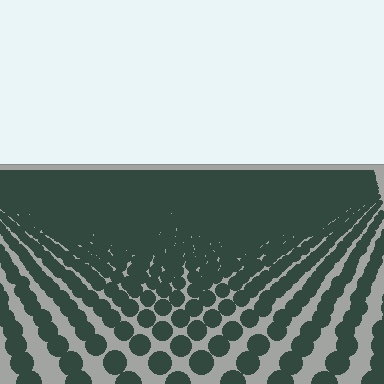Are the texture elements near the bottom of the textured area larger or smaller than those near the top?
Larger. Near the bottom, elements are closer to the viewer and appear at a bigger on-screen size.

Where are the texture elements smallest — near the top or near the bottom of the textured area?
Near the top.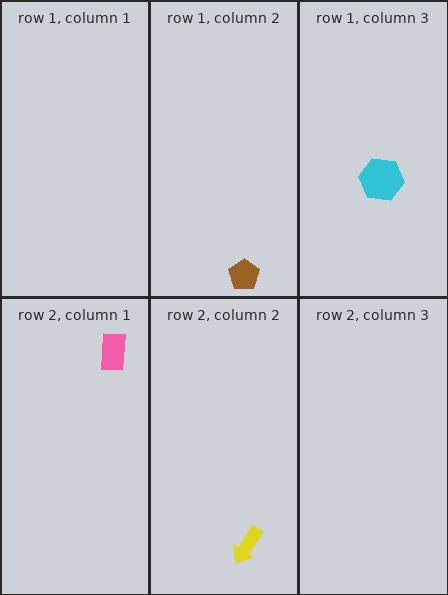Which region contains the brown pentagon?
The row 1, column 2 region.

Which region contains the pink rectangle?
The row 2, column 1 region.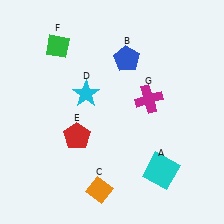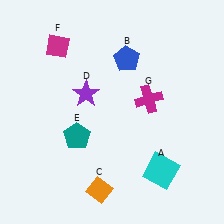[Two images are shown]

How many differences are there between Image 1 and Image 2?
There are 3 differences between the two images.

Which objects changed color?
D changed from cyan to purple. E changed from red to teal. F changed from green to magenta.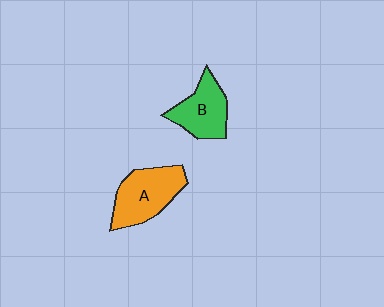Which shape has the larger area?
Shape A (orange).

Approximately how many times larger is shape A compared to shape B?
Approximately 1.2 times.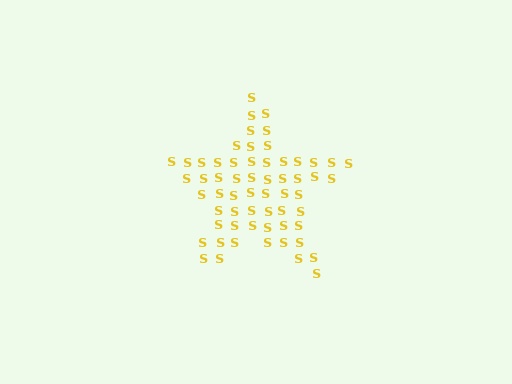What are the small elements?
The small elements are letter S's.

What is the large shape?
The large shape is a star.